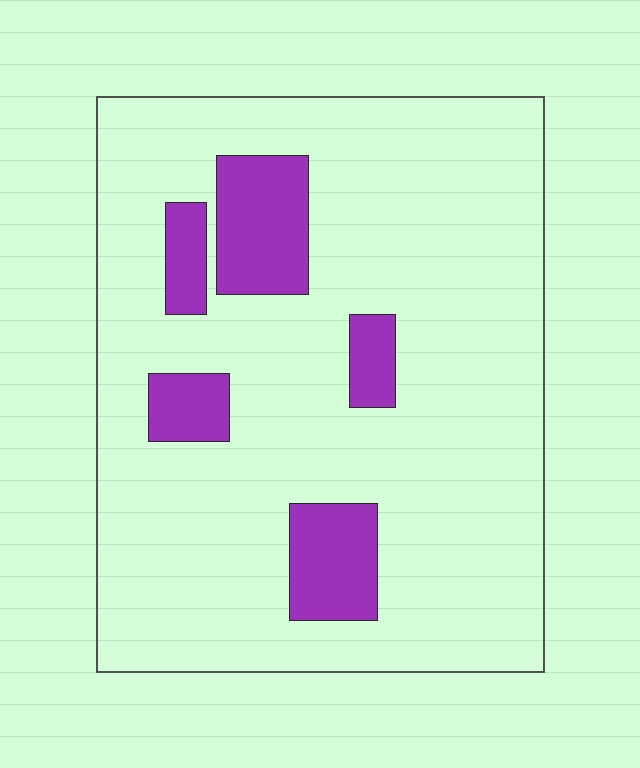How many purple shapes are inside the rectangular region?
5.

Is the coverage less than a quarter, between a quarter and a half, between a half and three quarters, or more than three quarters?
Less than a quarter.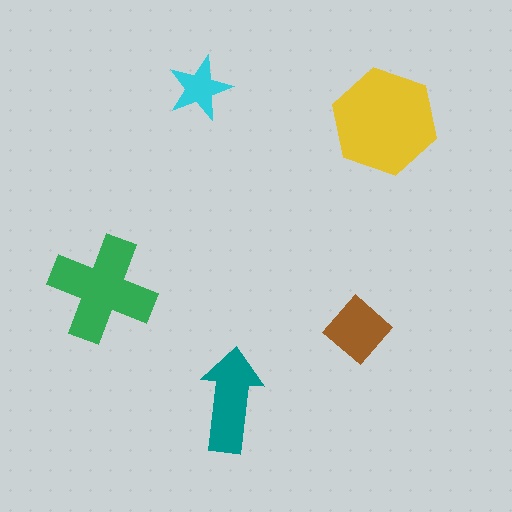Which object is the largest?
The yellow hexagon.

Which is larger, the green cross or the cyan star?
The green cross.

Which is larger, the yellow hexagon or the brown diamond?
The yellow hexagon.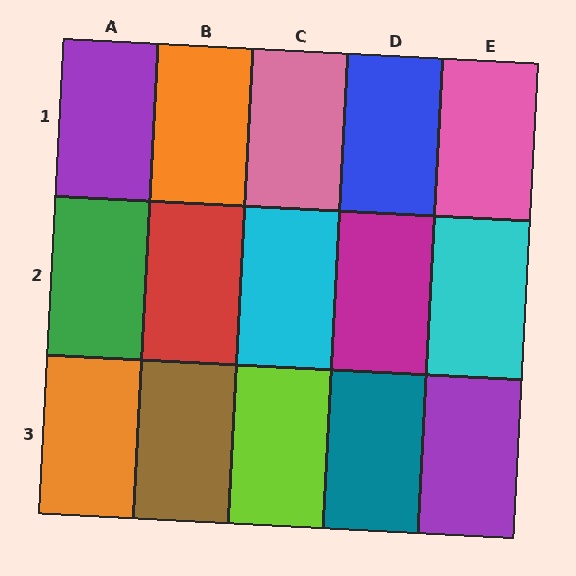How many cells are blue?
1 cell is blue.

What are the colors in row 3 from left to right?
Orange, brown, lime, teal, purple.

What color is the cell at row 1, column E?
Pink.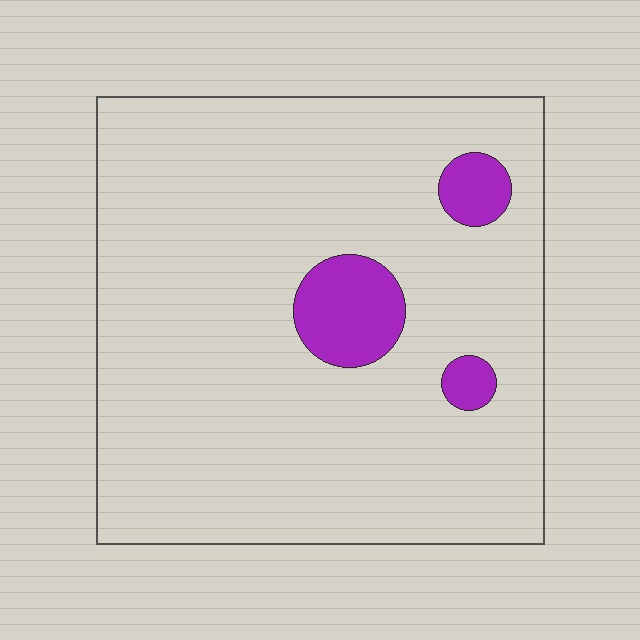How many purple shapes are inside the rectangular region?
3.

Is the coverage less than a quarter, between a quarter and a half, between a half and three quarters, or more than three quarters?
Less than a quarter.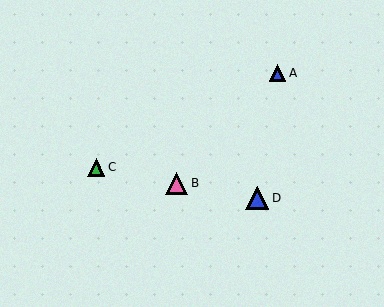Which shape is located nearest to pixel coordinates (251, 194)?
The blue triangle (labeled D) at (257, 198) is nearest to that location.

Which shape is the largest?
The blue triangle (labeled D) is the largest.